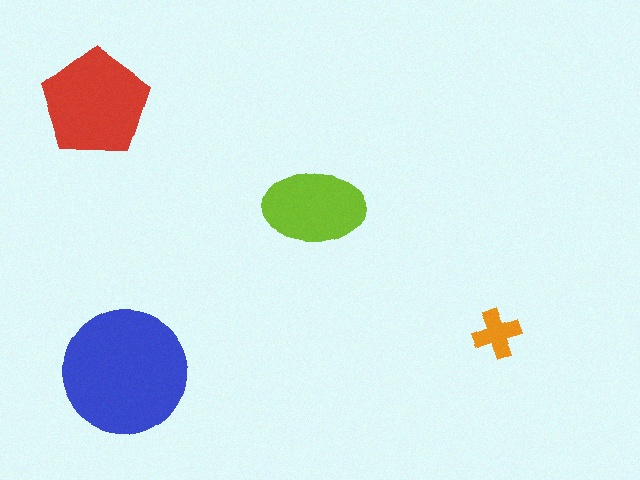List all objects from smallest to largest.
The orange cross, the lime ellipse, the red pentagon, the blue circle.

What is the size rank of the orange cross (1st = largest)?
4th.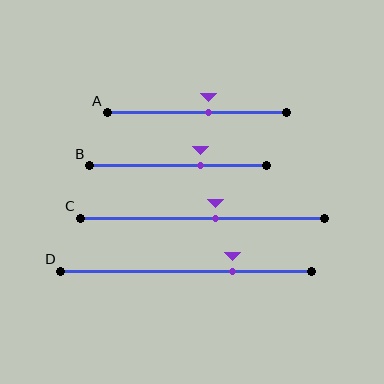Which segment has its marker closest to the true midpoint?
Segment C has its marker closest to the true midpoint.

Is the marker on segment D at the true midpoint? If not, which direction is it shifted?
No, the marker on segment D is shifted to the right by about 19% of the segment length.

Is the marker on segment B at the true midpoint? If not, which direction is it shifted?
No, the marker on segment B is shifted to the right by about 13% of the segment length.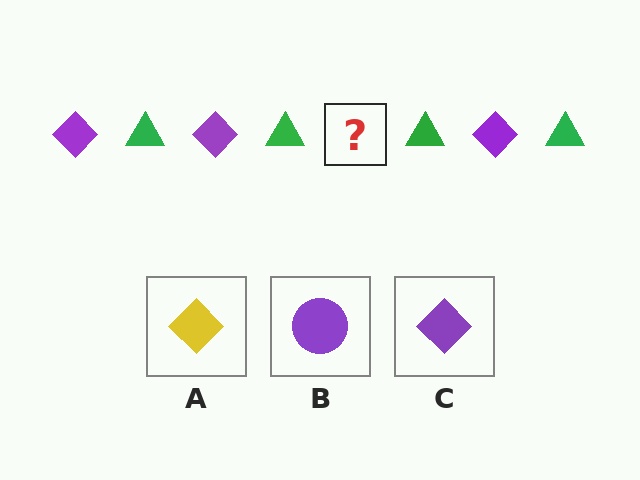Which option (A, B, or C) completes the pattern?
C.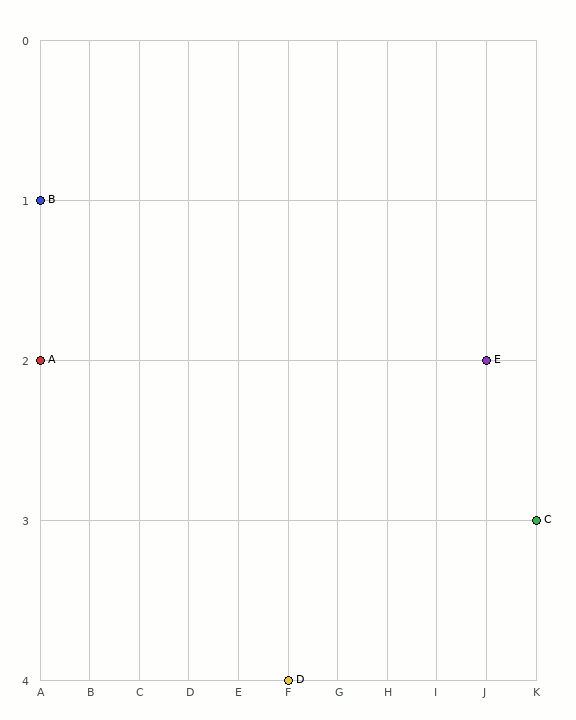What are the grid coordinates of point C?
Point C is at grid coordinates (K, 3).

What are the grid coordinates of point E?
Point E is at grid coordinates (J, 2).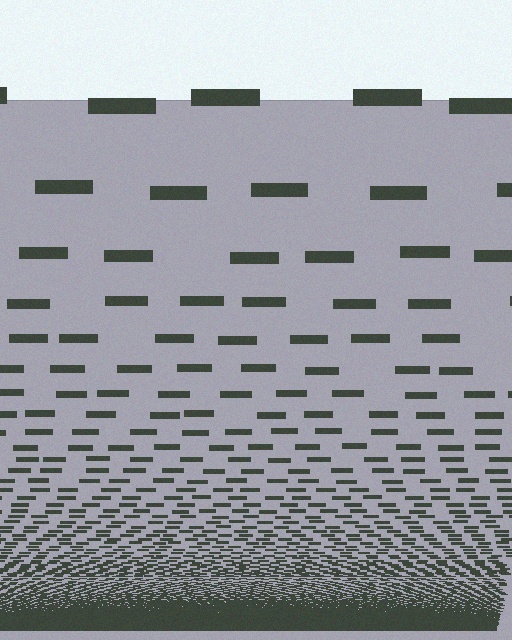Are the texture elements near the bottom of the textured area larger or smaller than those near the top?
Smaller. The gradient is inverted — elements near the bottom are smaller and denser.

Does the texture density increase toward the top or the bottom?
Density increases toward the bottom.